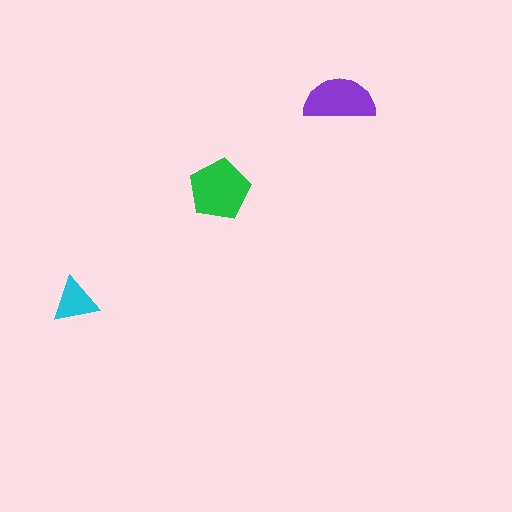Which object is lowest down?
The cyan triangle is bottommost.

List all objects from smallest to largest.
The cyan triangle, the purple semicircle, the green pentagon.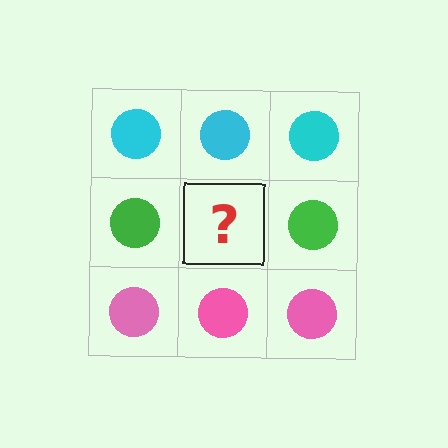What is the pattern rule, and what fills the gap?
The rule is that each row has a consistent color. The gap should be filled with a green circle.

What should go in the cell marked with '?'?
The missing cell should contain a green circle.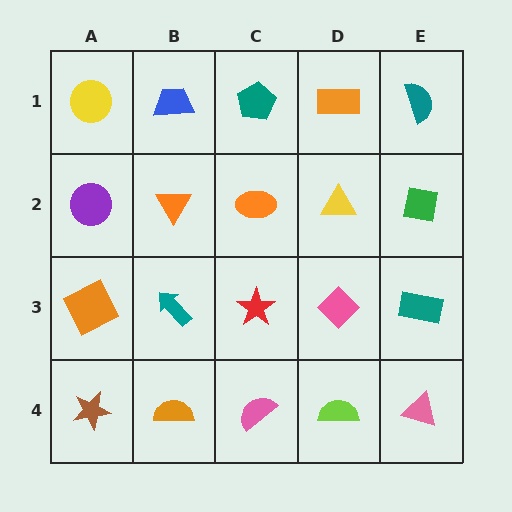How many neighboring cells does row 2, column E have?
3.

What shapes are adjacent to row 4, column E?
A teal rectangle (row 3, column E), a lime semicircle (row 4, column D).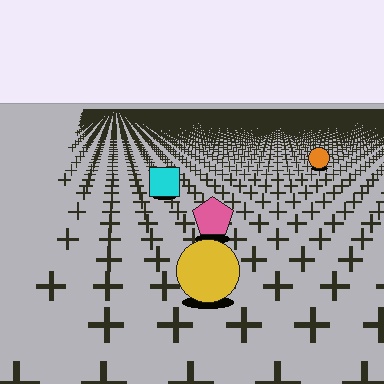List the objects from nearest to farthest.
From nearest to farthest: the yellow circle, the pink pentagon, the cyan square, the orange circle.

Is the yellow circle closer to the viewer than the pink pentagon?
Yes. The yellow circle is closer — you can tell from the texture gradient: the ground texture is coarser near it.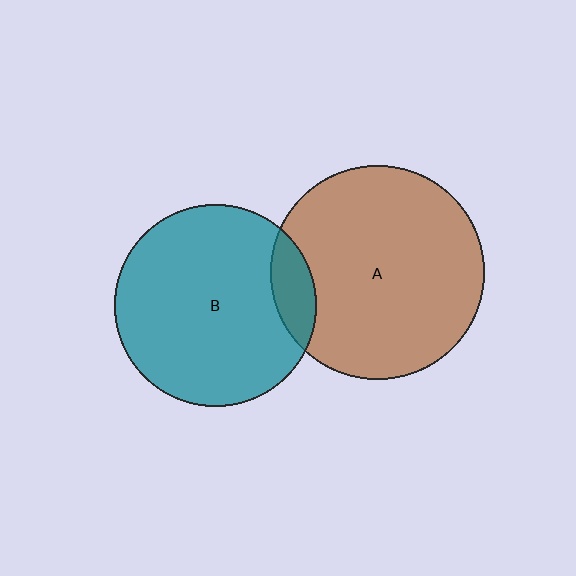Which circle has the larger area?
Circle A (brown).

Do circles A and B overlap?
Yes.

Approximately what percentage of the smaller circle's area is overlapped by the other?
Approximately 10%.